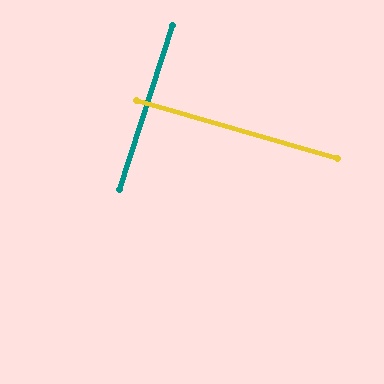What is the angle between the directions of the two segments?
Approximately 88 degrees.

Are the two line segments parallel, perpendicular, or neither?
Perpendicular — they meet at approximately 88°.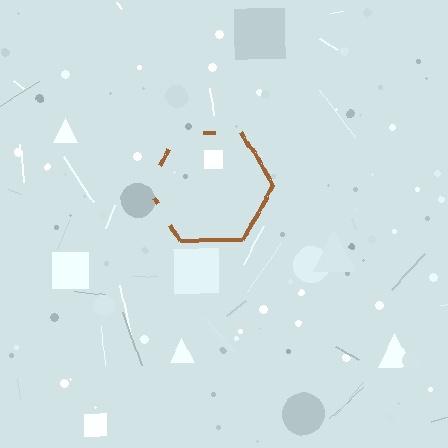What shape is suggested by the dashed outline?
The dashed outline suggests a hexagon.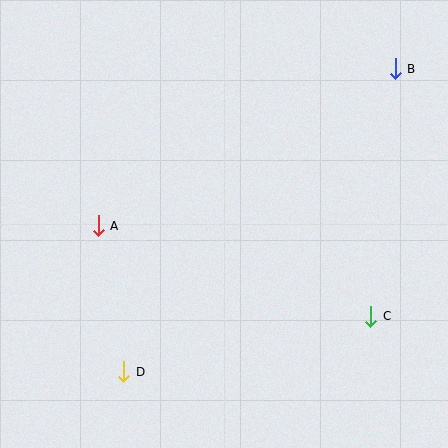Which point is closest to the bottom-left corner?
Point D is closest to the bottom-left corner.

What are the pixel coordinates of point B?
Point B is at (395, 69).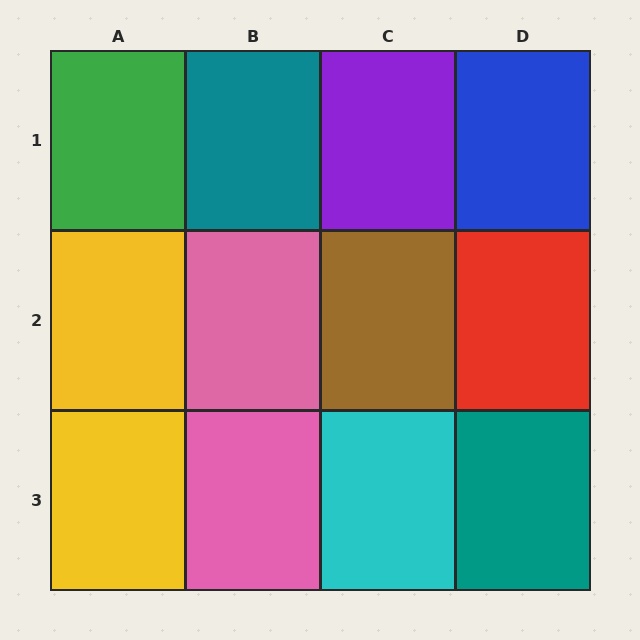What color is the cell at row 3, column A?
Yellow.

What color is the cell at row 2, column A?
Yellow.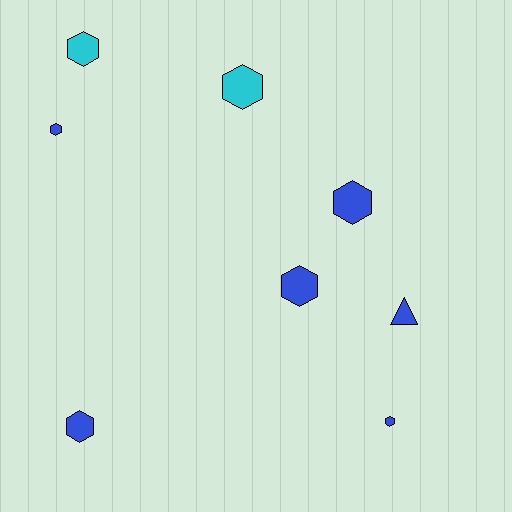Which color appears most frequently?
Blue, with 6 objects.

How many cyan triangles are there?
There are no cyan triangles.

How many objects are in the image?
There are 8 objects.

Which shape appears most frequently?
Hexagon, with 7 objects.